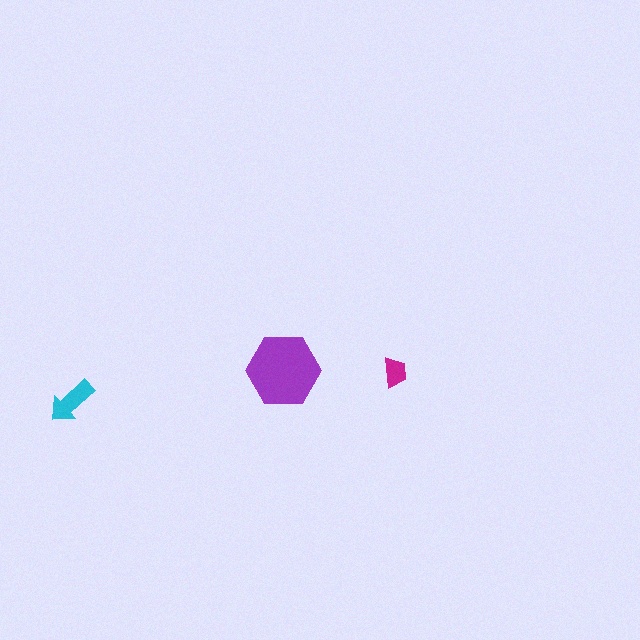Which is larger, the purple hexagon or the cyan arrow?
The purple hexagon.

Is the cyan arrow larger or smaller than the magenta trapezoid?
Larger.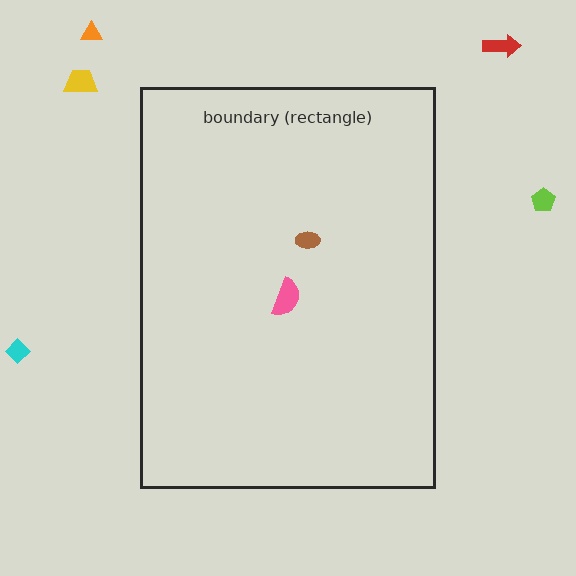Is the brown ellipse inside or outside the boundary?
Inside.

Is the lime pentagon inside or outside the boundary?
Outside.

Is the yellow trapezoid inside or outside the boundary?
Outside.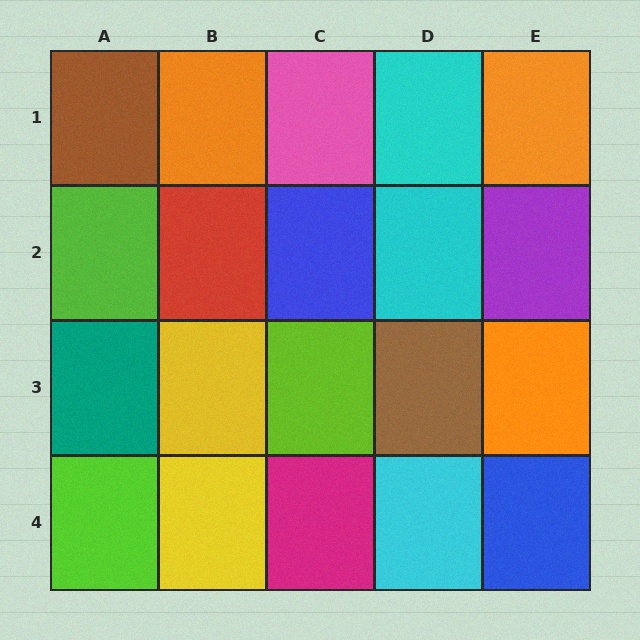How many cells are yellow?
2 cells are yellow.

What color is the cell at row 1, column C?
Pink.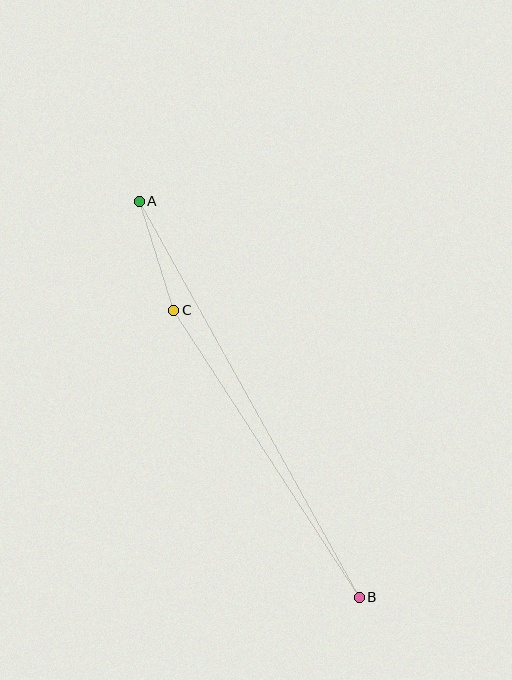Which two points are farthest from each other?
Points A and B are farthest from each other.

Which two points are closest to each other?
Points A and C are closest to each other.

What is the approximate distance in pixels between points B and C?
The distance between B and C is approximately 342 pixels.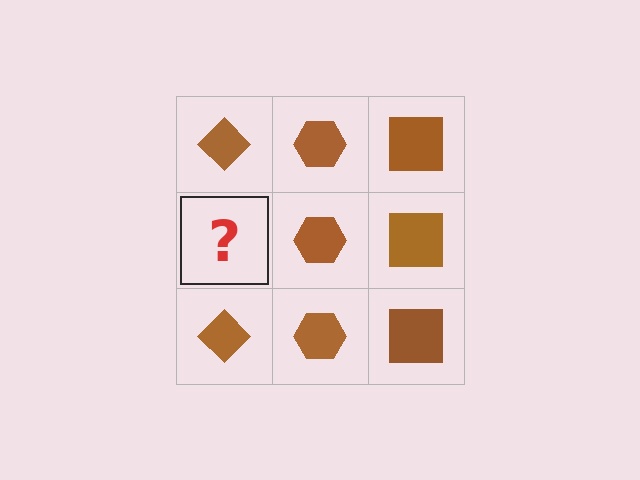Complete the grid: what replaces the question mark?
The question mark should be replaced with a brown diamond.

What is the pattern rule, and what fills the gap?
The rule is that each column has a consistent shape. The gap should be filled with a brown diamond.